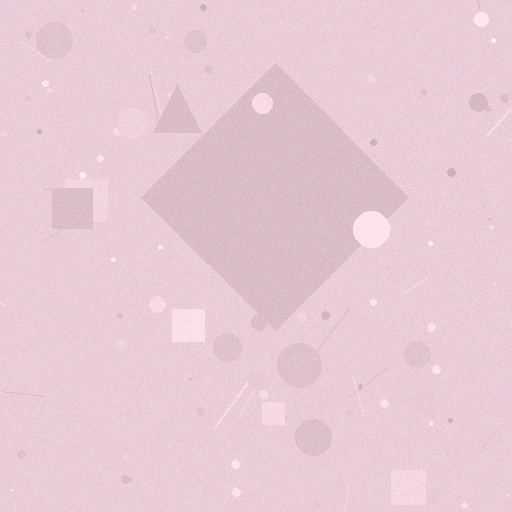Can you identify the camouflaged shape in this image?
The camouflaged shape is a diamond.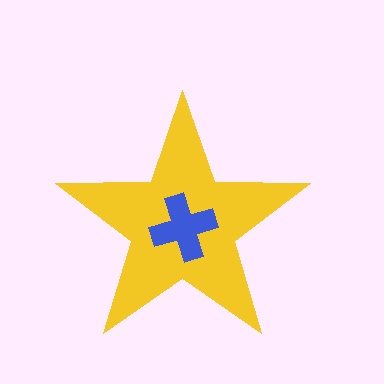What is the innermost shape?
The blue cross.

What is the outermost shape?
The yellow star.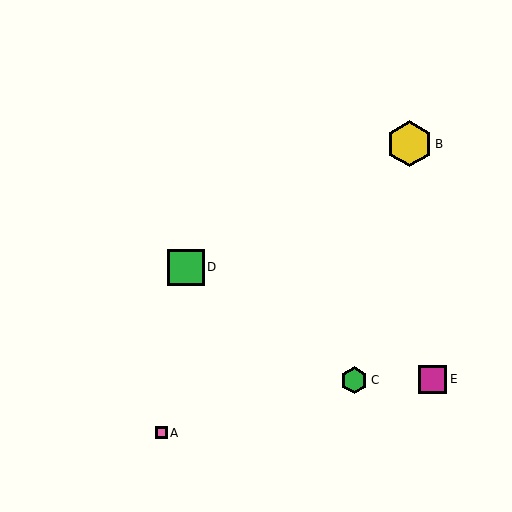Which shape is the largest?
The yellow hexagon (labeled B) is the largest.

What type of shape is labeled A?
Shape A is a pink square.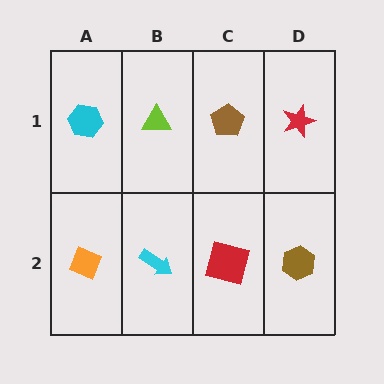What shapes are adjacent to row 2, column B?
A lime triangle (row 1, column B), an orange diamond (row 2, column A), a red square (row 2, column C).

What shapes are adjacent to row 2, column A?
A cyan hexagon (row 1, column A), a cyan arrow (row 2, column B).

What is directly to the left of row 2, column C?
A cyan arrow.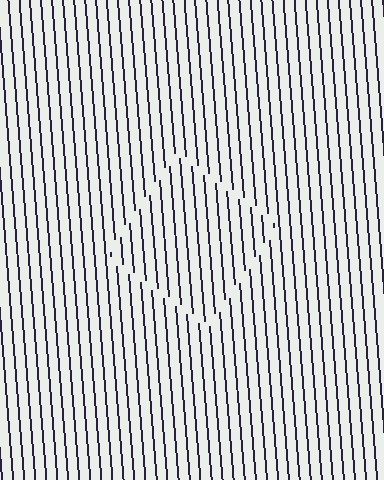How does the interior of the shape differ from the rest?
The interior of the shape contains the same grating, shifted by half a period — the contour is defined by the phase discontinuity where line-ends from the inner and outer gratings abut.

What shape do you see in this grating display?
An illusory square. The interior of the shape contains the same grating, shifted by half a period — the contour is defined by the phase discontinuity where line-ends from the inner and outer gratings abut.